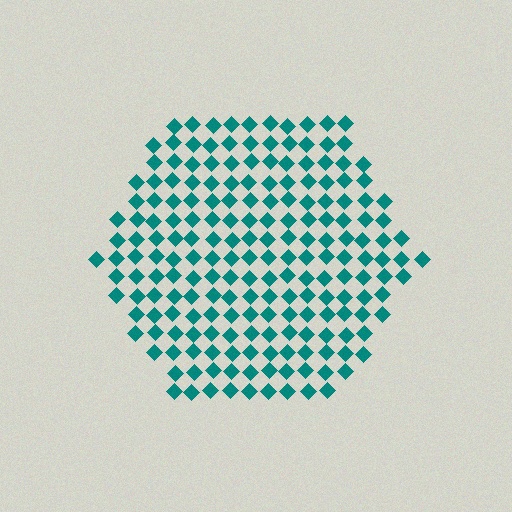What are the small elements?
The small elements are diamonds.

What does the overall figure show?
The overall figure shows a hexagon.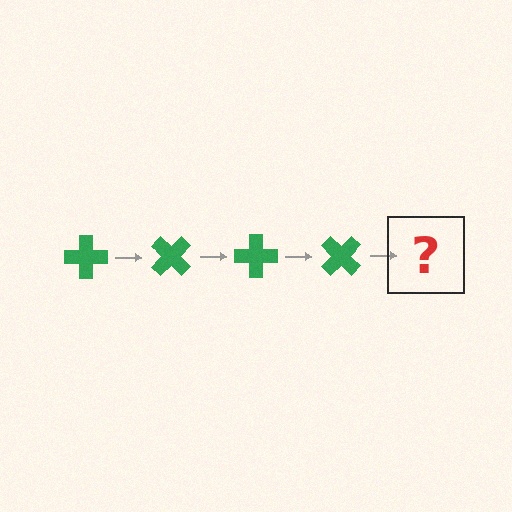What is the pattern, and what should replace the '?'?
The pattern is that the cross rotates 45 degrees each step. The '?' should be a green cross rotated 180 degrees.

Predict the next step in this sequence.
The next step is a green cross rotated 180 degrees.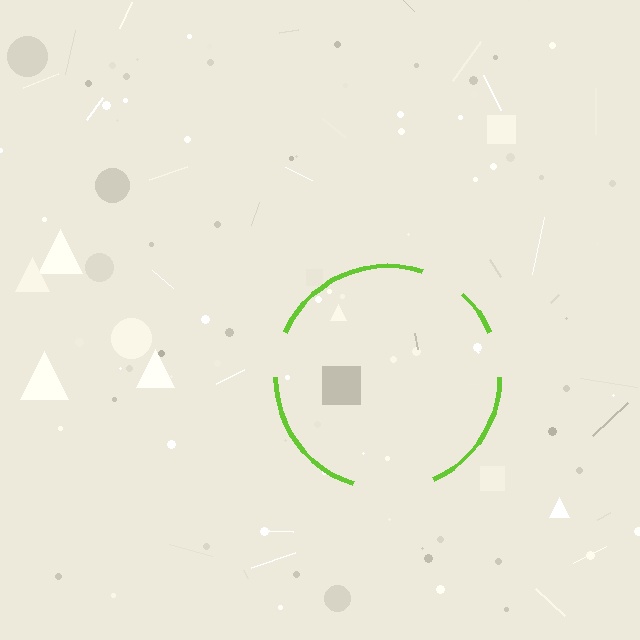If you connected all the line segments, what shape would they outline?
They would outline a circle.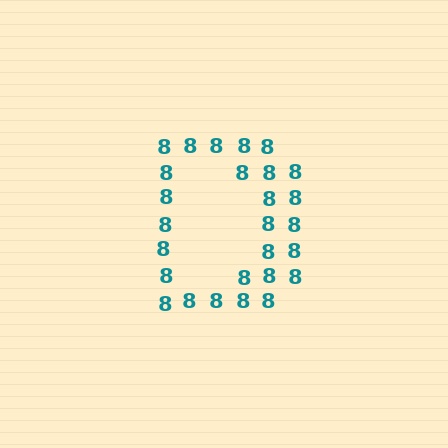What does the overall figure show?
The overall figure shows the letter D.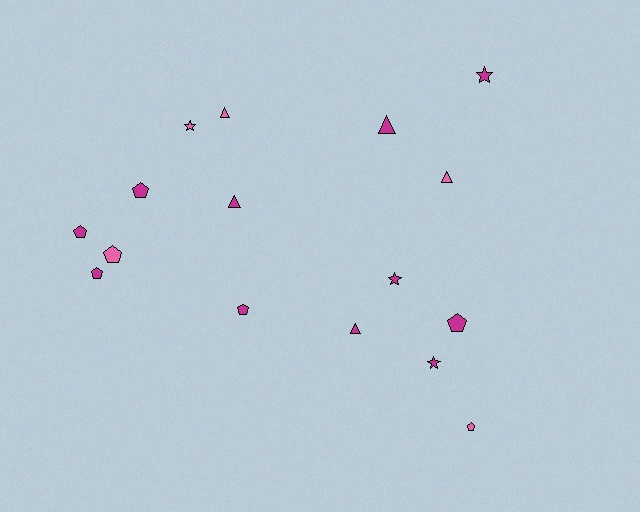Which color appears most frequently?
Magenta, with 11 objects.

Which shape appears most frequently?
Pentagon, with 7 objects.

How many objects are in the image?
There are 16 objects.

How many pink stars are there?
There is 1 pink star.